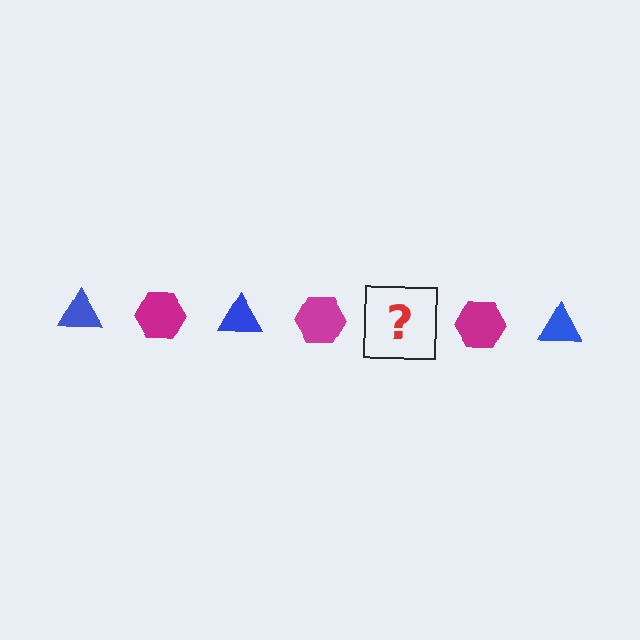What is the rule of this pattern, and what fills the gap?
The rule is that the pattern alternates between blue triangle and magenta hexagon. The gap should be filled with a blue triangle.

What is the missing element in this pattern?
The missing element is a blue triangle.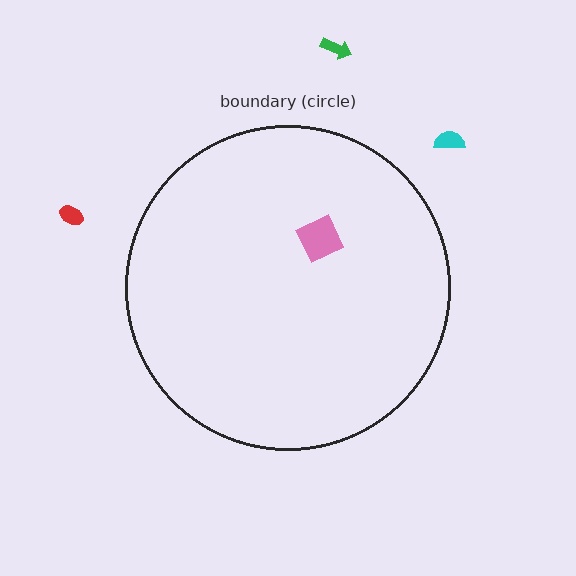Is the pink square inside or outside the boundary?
Inside.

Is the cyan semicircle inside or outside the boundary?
Outside.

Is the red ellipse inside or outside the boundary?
Outside.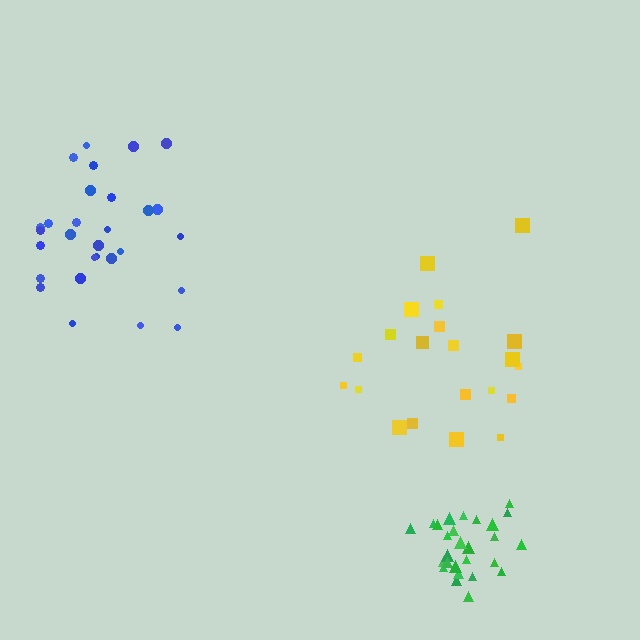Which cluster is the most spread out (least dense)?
Yellow.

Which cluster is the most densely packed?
Green.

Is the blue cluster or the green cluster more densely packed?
Green.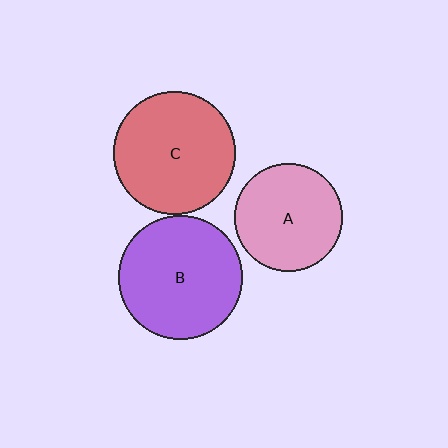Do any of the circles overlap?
No, none of the circles overlap.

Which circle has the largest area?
Circle B (purple).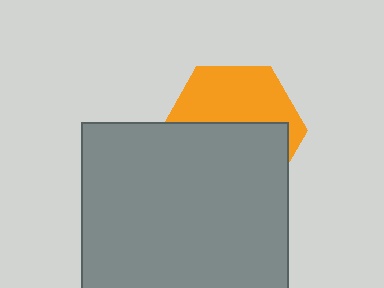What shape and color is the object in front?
The object in front is a gray square.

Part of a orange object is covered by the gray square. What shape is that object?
It is a hexagon.